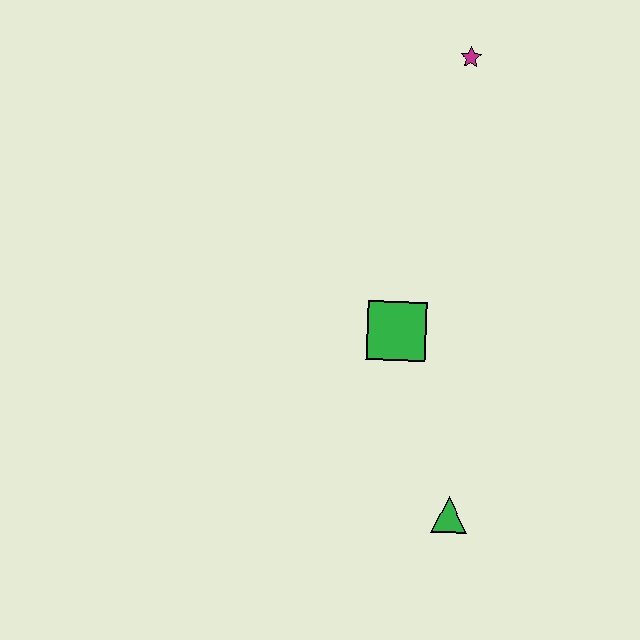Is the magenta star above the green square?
Yes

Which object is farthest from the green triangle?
The magenta star is farthest from the green triangle.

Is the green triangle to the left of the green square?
No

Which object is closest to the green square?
The green triangle is closest to the green square.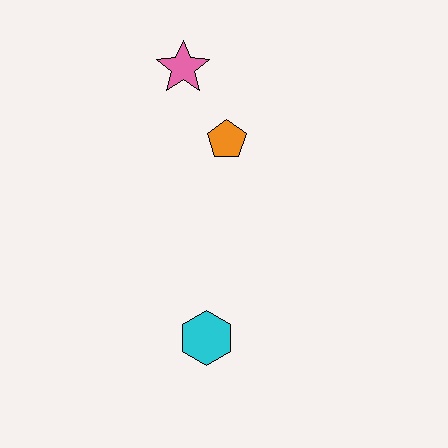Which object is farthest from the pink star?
The cyan hexagon is farthest from the pink star.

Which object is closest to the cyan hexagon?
The orange pentagon is closest to the cyan hexagon.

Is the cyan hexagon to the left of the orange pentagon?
Yes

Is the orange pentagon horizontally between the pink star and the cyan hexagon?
No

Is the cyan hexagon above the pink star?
No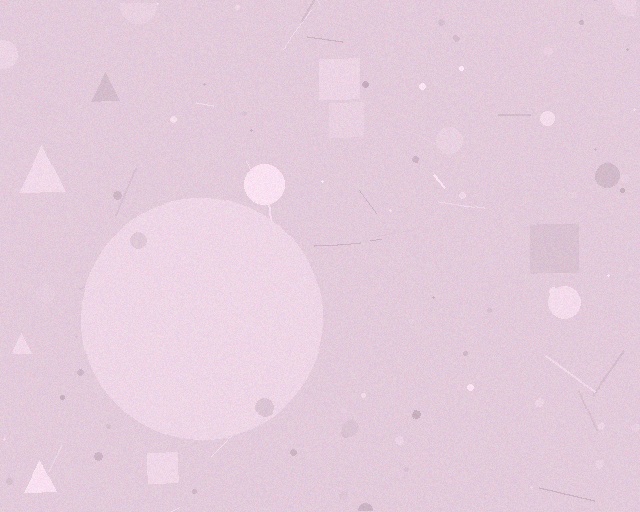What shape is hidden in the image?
A circle is hidden in the image.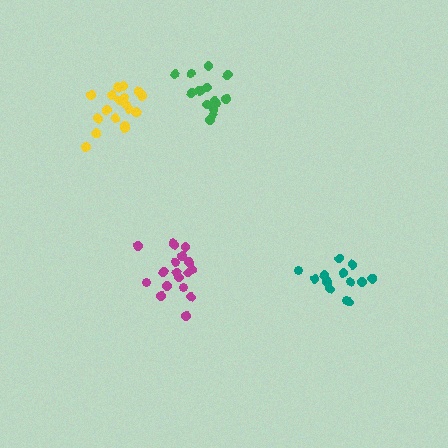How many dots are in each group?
Group 1: 18 dots, Group 2: 15 dots, Group 3: 14 dots, Group 4: 18 dots (65 total).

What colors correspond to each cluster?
The clusters are colored: yellow, green, teal, magenta.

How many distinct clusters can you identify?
There are 4 distinct clusters.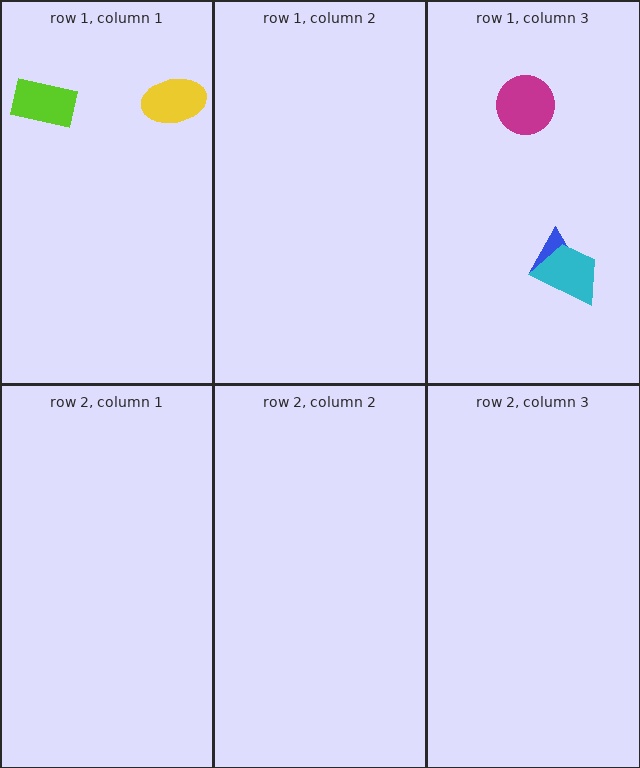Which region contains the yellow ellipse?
The row 1, column 1 region.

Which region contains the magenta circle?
The row 1, column 3 region.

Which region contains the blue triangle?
The row 1, column 3 region.